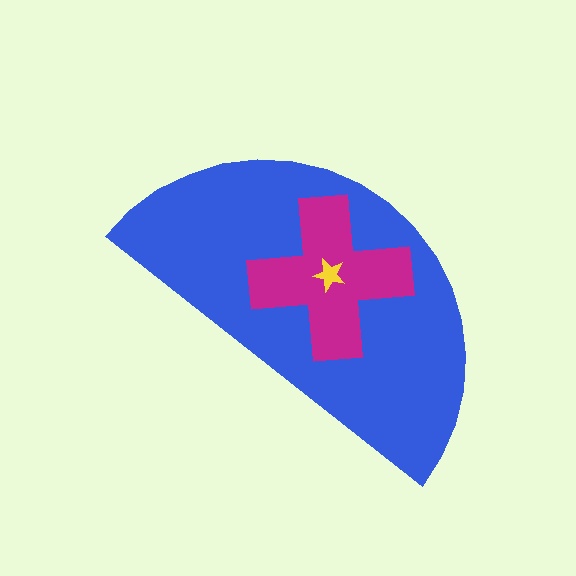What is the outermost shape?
The blue semicircle.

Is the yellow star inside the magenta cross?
Yes.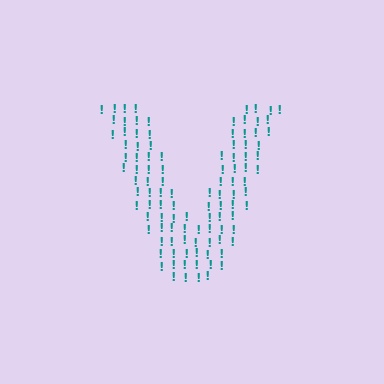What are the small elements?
The small elements are exclamation marks.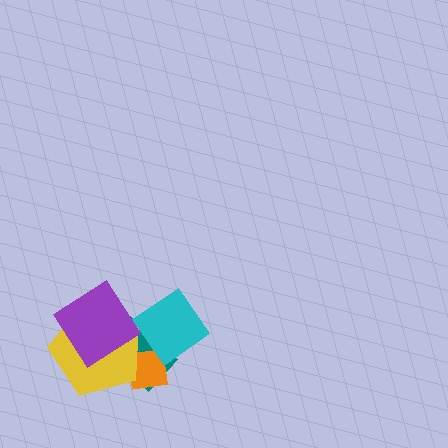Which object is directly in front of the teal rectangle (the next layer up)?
The orange square is directly in front of the teal rectangle.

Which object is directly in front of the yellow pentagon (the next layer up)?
The purple diamond is directly in front of the yellow pentagon.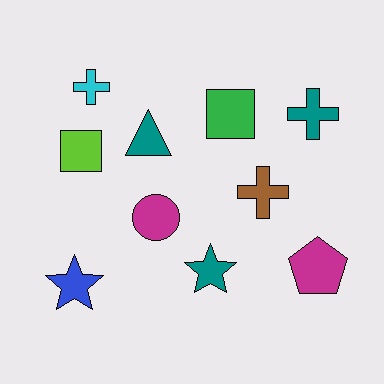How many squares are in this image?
There are 2 squares.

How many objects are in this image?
There are 10 objects.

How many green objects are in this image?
There is 1 green object.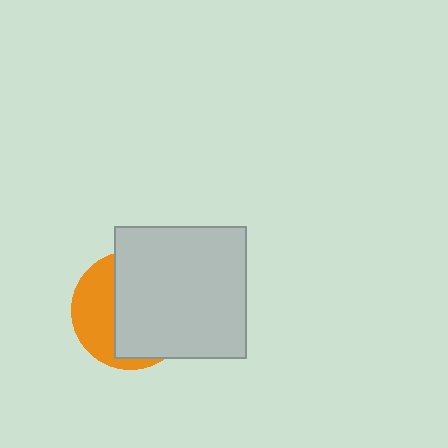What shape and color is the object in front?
The object in front is a light gray square.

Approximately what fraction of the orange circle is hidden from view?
Roughly 64% of the orange circle is hidden behind the light gray square.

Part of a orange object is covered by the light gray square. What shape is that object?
It is a circle.